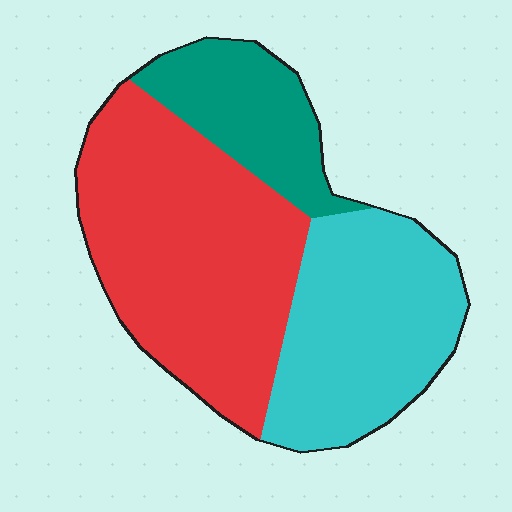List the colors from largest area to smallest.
From largest to smallest: red, cyan, teal.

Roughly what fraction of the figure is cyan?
Cyan takes up about one third (1/3) of the figure.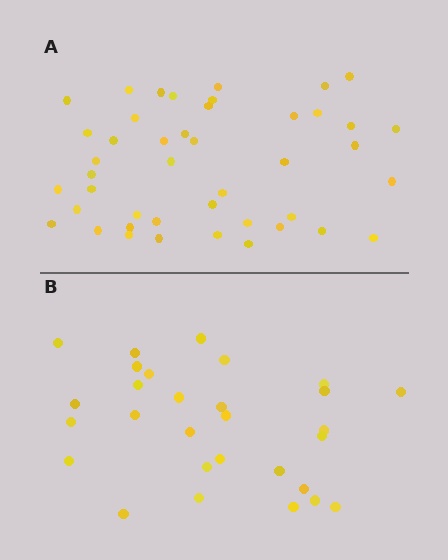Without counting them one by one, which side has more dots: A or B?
Region A (the top region) has more dots.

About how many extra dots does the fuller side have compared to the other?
Region A has approximately 15 more dots than region B.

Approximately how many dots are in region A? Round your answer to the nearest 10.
About 40 dots. (The exact count is 44, which rounds to 40.)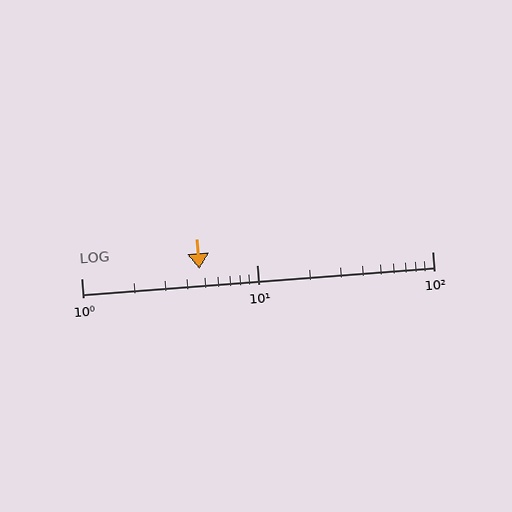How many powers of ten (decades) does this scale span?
The scale spans 2 decades, from 1 to 100.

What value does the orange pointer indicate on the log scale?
The pointer indicates approximately 4.7.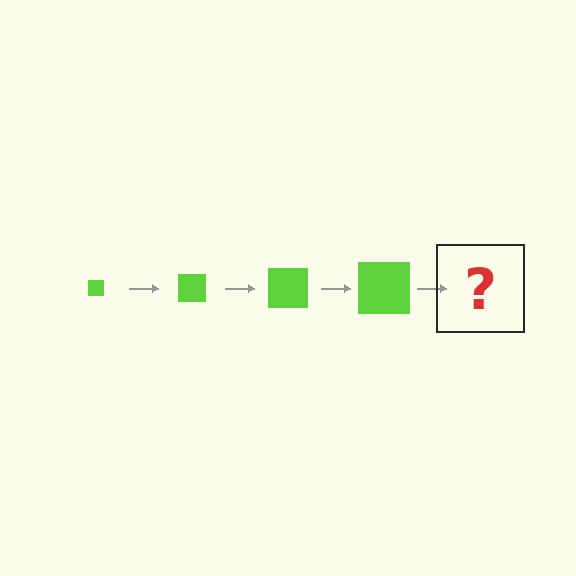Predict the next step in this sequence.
The next step is a lime square, larger than the previous one.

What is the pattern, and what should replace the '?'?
The pattern is that the square gets progressively larger each step. The '?' should be a lime square, larger than the previous one.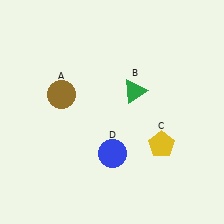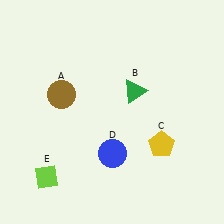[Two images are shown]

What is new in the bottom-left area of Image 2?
A lime diamond (E) was added in the bottom-left area of Image 2.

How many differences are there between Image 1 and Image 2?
There is 1 difference between the two images.